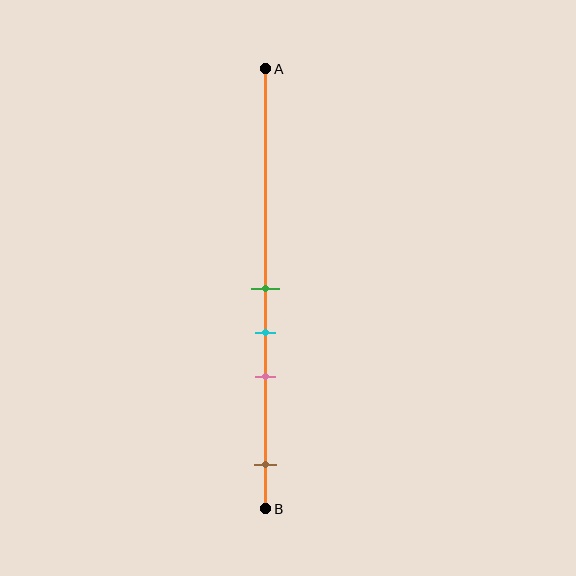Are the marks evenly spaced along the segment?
No, the marks are not evenly spaced.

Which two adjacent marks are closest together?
The green and cyan marks are the closest adjacent pair.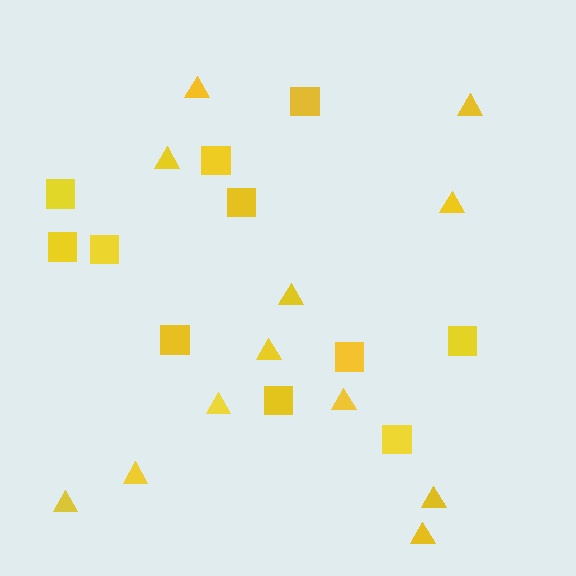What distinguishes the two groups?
There are 2 groups: one group of triangles (12) and one group of squares (11).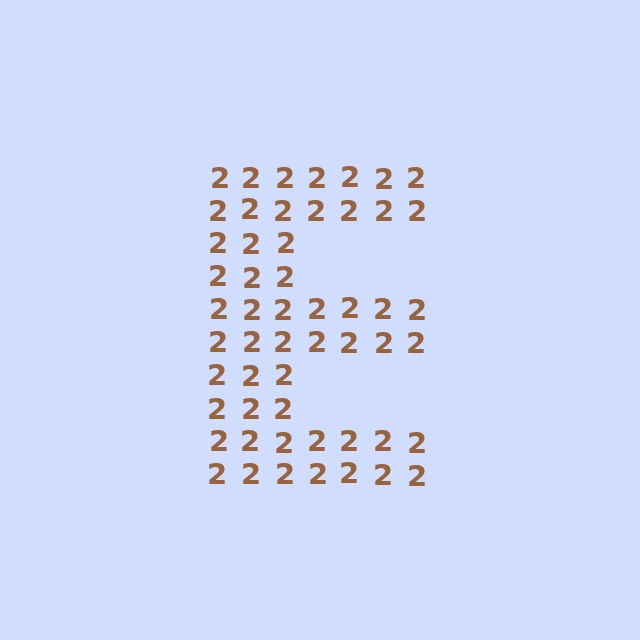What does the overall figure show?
The overall figure shows the letter E.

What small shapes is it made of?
It is made of small digit 2's.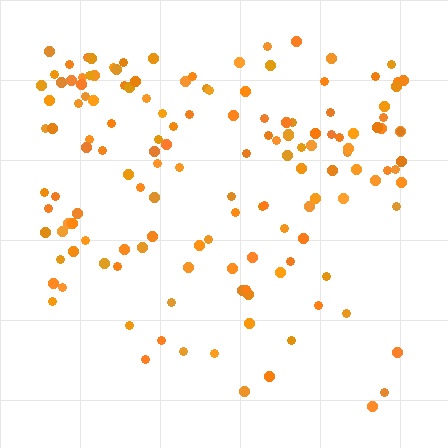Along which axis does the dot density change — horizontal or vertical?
Vertical.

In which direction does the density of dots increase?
From bottom to top, with the top side densest.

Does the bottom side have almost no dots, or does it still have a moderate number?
Still a moderate number, just noticeably fewer than the top.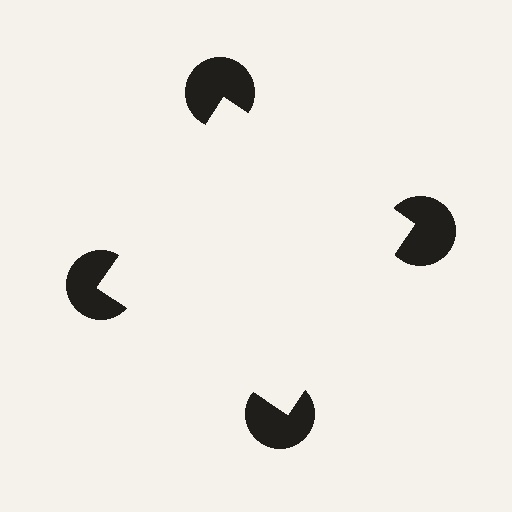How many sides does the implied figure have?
4 sides.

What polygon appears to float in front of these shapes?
An illusory square — its edges are inferred from the aligned wedge cuts in the pac-man discs, not physically drawn.